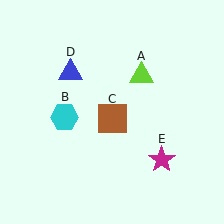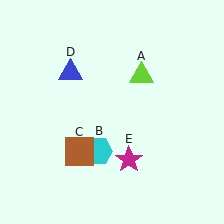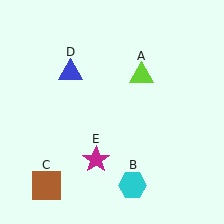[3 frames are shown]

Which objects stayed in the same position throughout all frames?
Lime triangle (object A) and blue triangle (object D) remained stationary.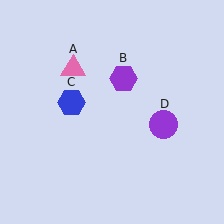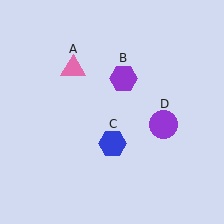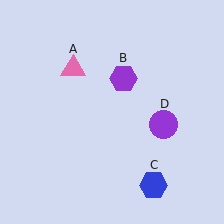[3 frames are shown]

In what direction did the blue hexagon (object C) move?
The blue hexagon (object C) moved down and to the right.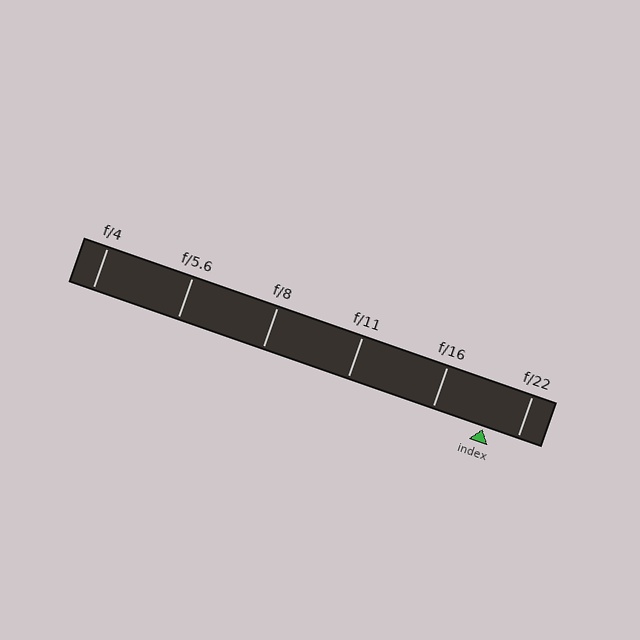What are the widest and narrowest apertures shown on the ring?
The widest aperture shown is f/4 and the narrowest is f/22.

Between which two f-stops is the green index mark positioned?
The index mark is between f/16 and f/22.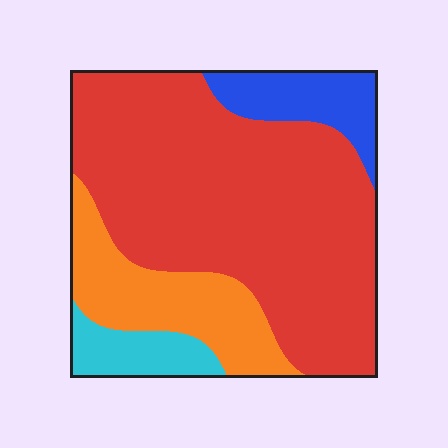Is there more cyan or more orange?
Orange.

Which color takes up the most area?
Red, at roughly 65%.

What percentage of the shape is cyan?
Cyan covers about 10% of the shape.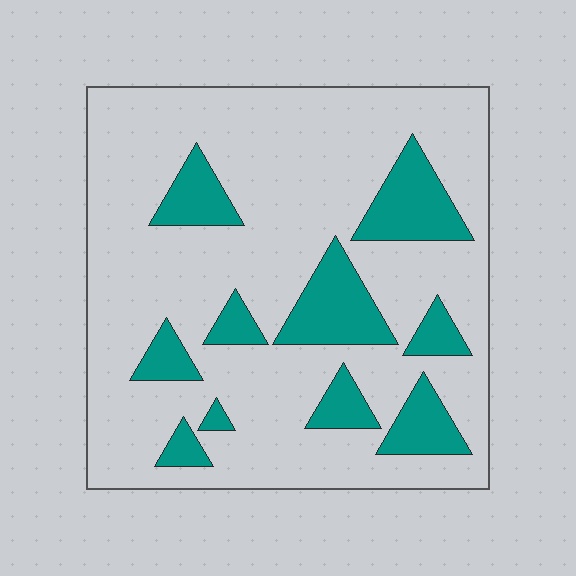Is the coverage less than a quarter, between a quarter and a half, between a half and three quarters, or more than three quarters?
Less than a quarter.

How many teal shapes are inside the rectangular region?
10.